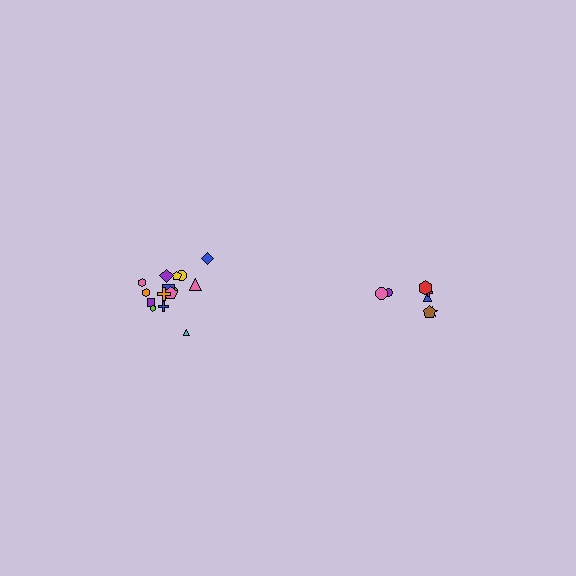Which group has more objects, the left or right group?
The left group.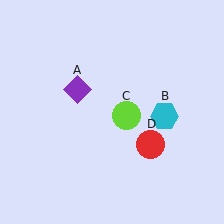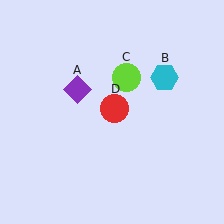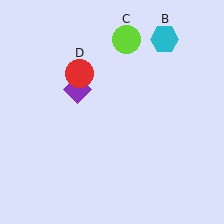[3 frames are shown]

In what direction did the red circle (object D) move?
The red circle (object D) moved up and to the left.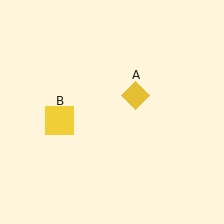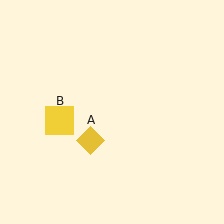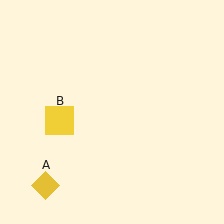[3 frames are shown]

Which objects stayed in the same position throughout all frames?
Yellow square (object B) remained stationary.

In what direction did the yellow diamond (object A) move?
The yellow diamond (object A) moved down and to the left.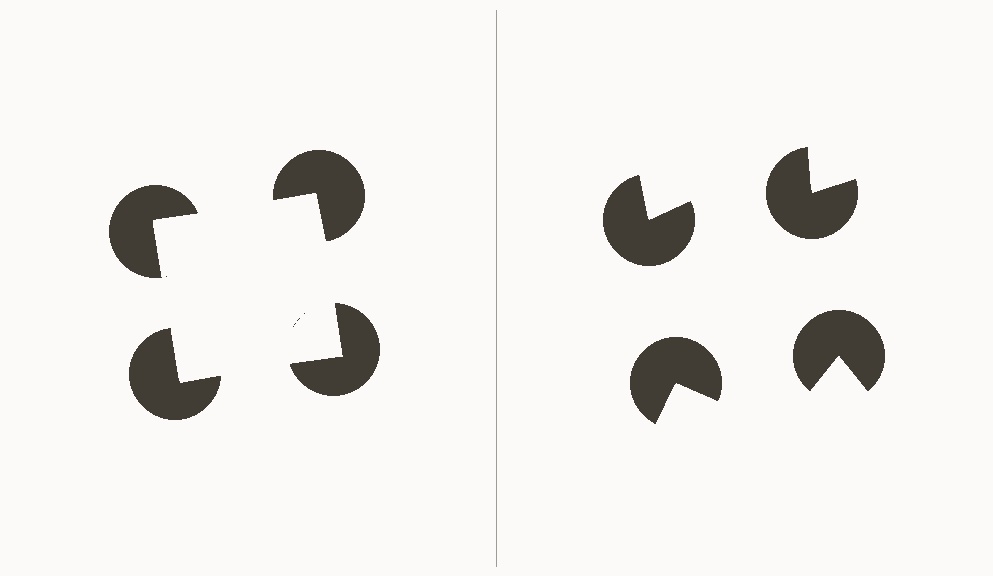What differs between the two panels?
The pac-man discs are positioned identically on both sides; only the wedge orientations differ. On the left they align to a square; on the right they are misaligned.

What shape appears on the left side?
An illusory square.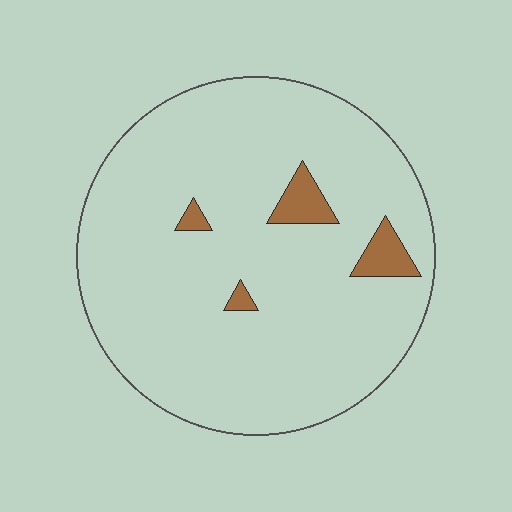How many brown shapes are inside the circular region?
4.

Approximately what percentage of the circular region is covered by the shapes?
Approximately 5%.